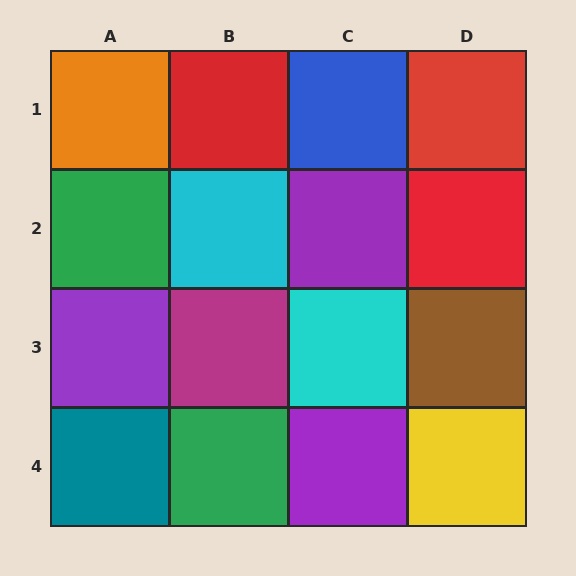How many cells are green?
2 cells are green.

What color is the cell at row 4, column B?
Green.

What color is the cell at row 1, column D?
Red.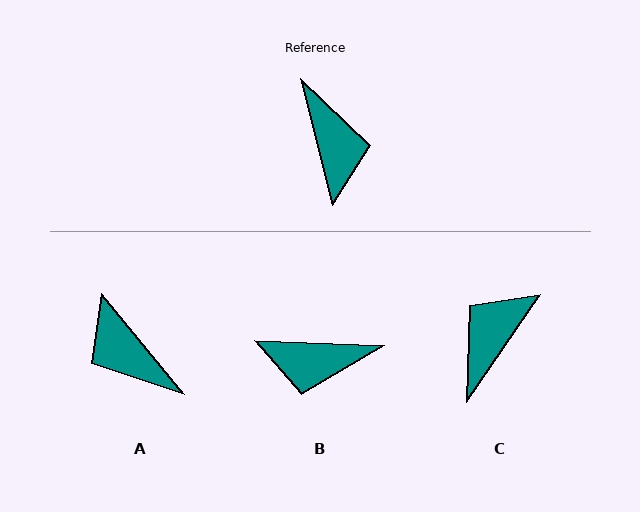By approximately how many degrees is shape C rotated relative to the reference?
Approximately 131 degrees counter-clockwise.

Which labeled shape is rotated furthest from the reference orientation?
A, about 155 degrees away.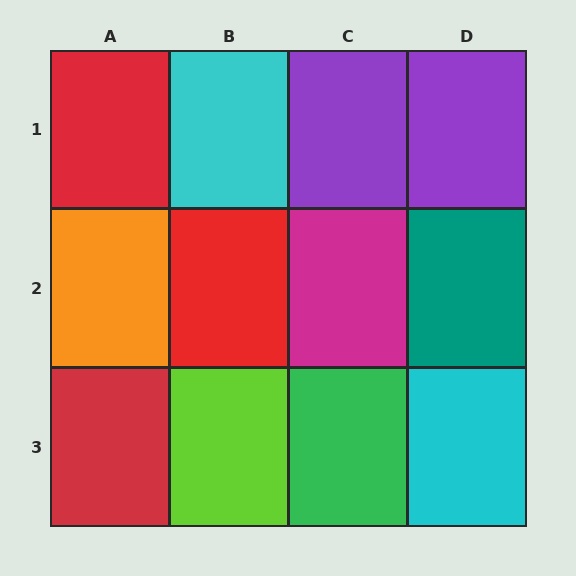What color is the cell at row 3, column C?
Green.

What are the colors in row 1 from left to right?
Red, cyan, purple, purple.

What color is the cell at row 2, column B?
Red.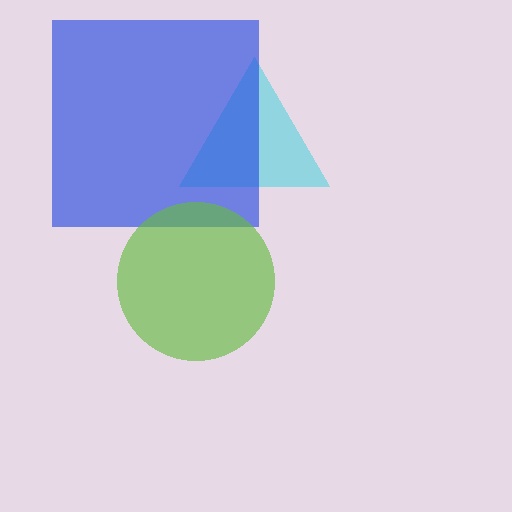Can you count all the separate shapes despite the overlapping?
Yes, there are 3 separate shapes.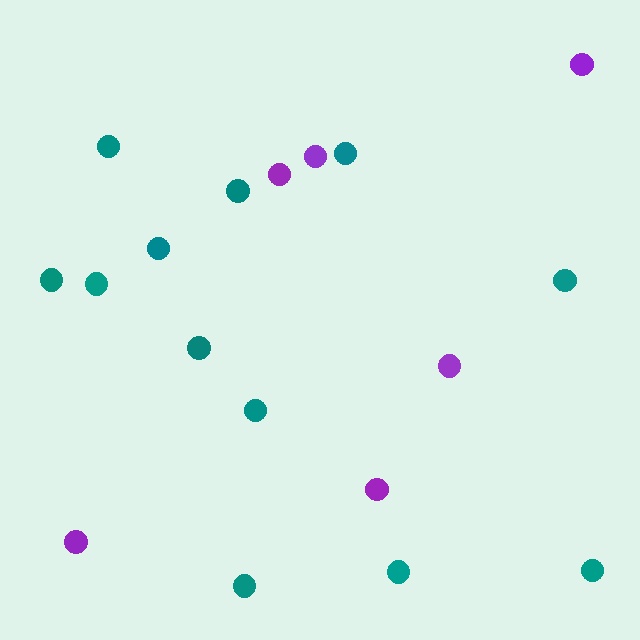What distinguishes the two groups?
There are 2 groups: one group of teal circles (12) and one group of purple circles (6).